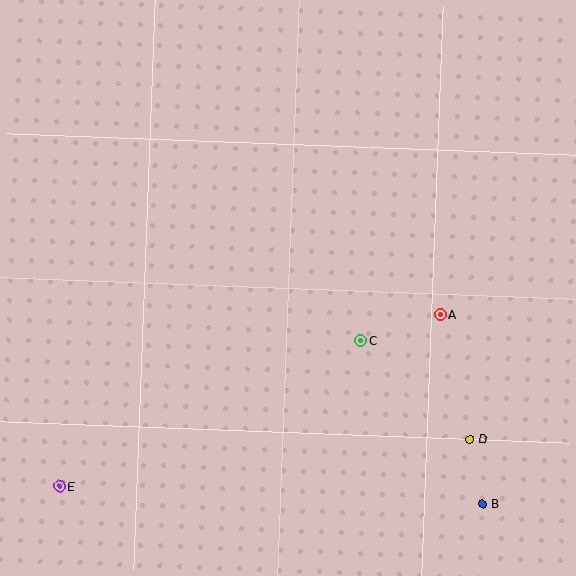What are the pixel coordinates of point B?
Point B is at (483, 504).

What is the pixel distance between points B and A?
The distance between B and A is 194 pixels.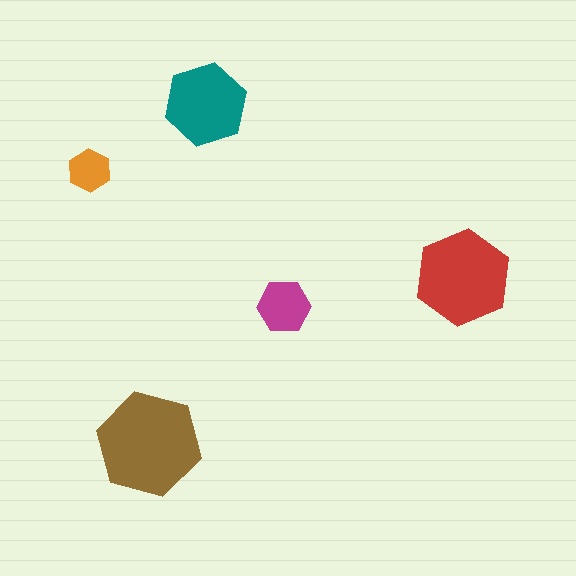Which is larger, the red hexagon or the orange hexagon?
The red one.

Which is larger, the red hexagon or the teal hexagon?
The red one.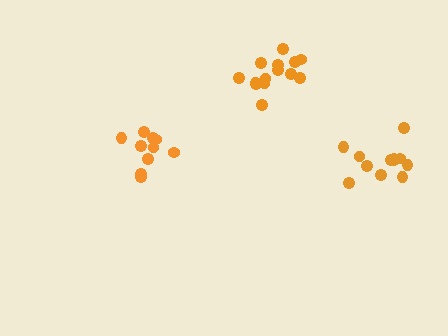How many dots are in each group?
Group 1: 10 dots, Group 2: 12 dots, Group 3: 15 dots (37 total).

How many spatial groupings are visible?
There are 3 spatial groupings.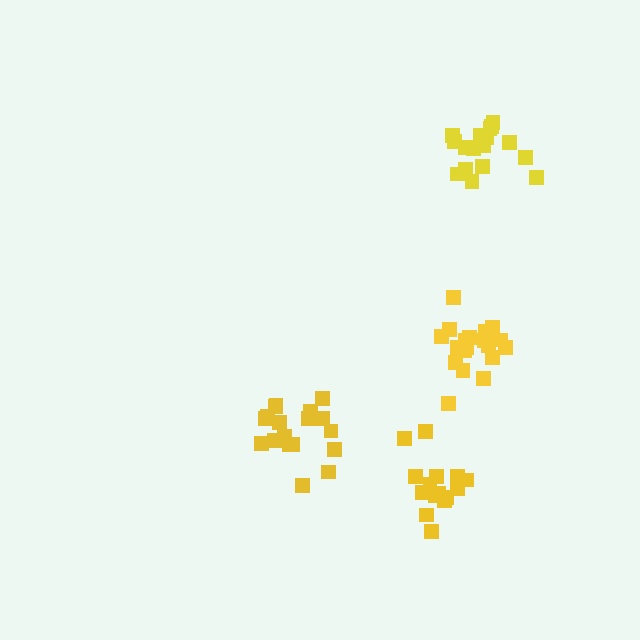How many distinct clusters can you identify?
There are 4 distinct clusters.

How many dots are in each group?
Group 1: 16 dots, Group 2: 18 dots, Group 3: 17 dots, Group 4: 19 dots (70 total).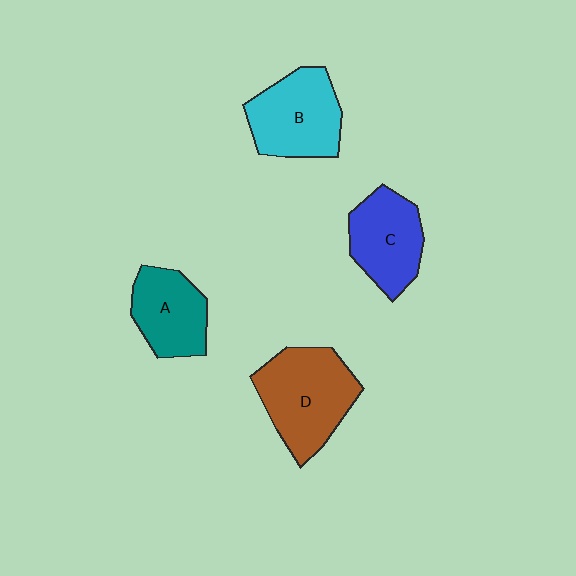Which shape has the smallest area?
Shape A (teal).